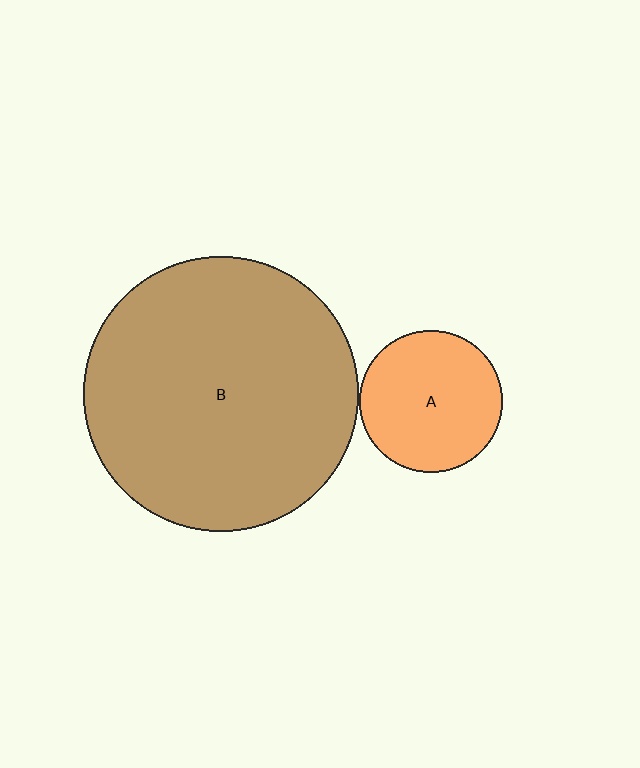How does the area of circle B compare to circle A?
Approximately 3.7 times.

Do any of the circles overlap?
No, none of the circles overlap.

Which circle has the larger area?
Circle B (brown).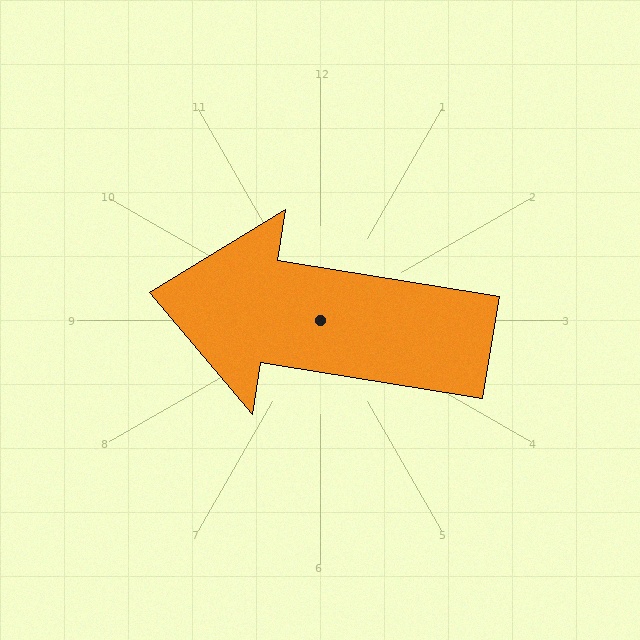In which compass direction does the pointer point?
West.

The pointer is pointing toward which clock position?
Roughly 9 o'clock.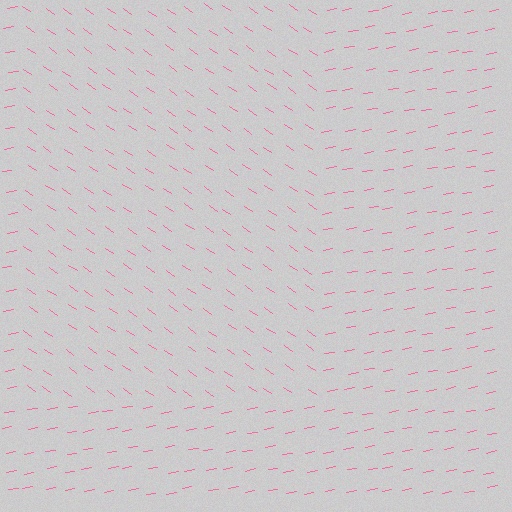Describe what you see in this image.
The image is filled with small pink line segments. A rectangle region in the image has lines oriented differently from the surrounding lines, creating a visible texture boundary.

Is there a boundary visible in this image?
Yes, there is a texture boundary formed by a change in line orientation.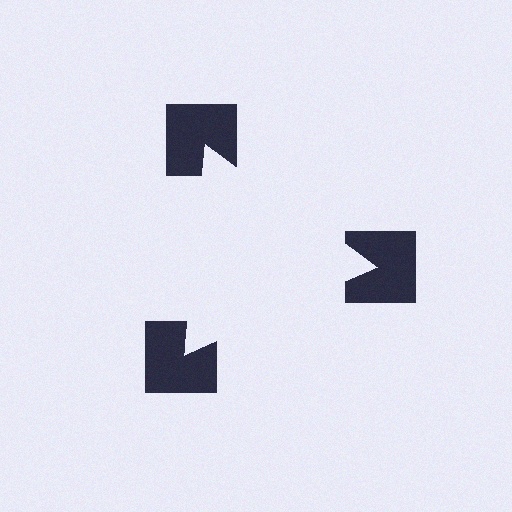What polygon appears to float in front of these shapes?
An illusory triangle — its edges are inferred from the aligned wedge cuts in the notched squares, not physically drawn.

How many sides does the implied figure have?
3 sides.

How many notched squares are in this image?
There are 3 — one at each vertex of the illusory triangle.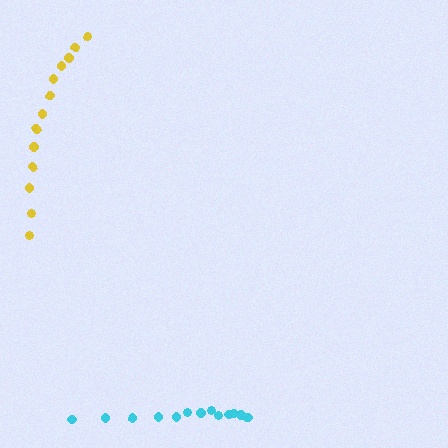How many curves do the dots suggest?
There are 2 distinct paths.